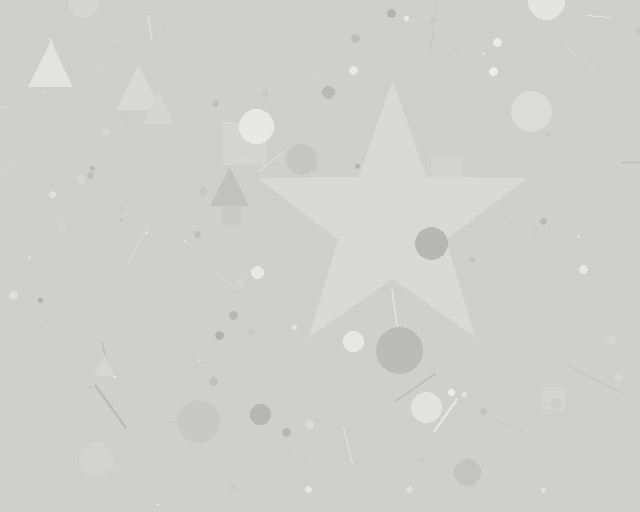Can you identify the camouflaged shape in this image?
The camouflaged shape is a star.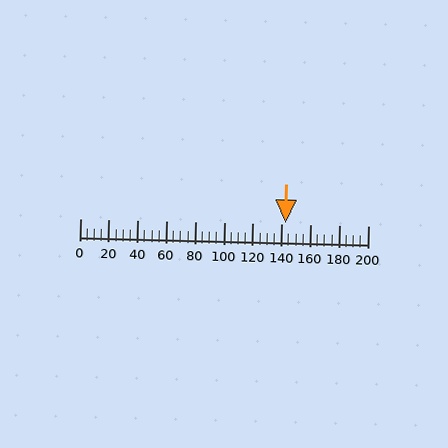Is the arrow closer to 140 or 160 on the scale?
The arrow is closer to 140.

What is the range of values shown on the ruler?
The ruler shows values from 0 to 200.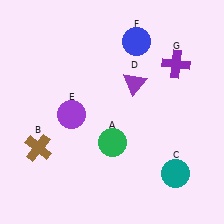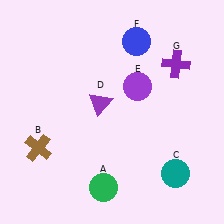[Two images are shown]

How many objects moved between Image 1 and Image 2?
3 objects moved between the two images.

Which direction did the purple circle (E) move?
The purple circle (E) moved right.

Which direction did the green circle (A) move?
The green circle (A) moved down.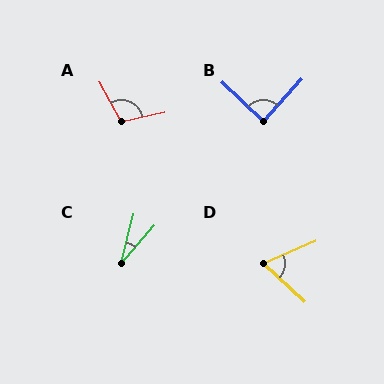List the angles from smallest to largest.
C (27°), D (66°), B (88°), A (106°).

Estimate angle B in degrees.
Approximately 88 degrees.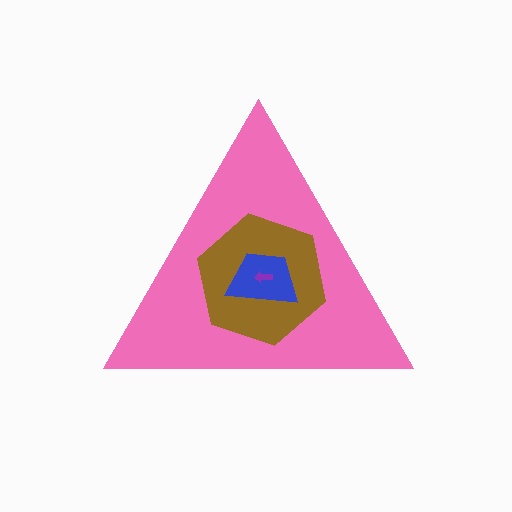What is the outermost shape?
The pink triangle.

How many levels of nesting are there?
4.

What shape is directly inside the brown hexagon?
The blue trapezoid.